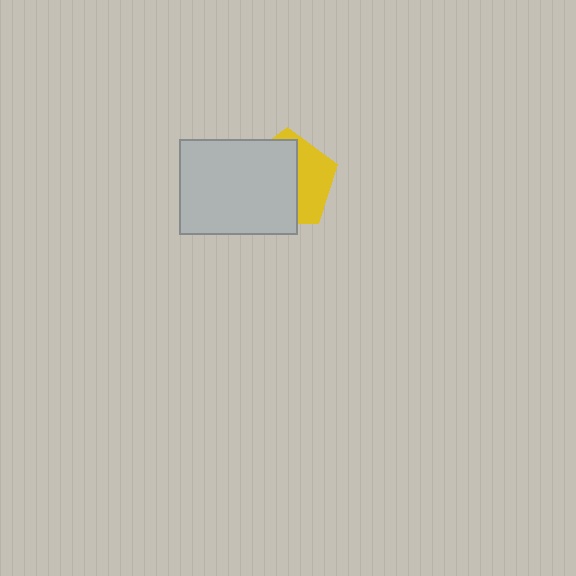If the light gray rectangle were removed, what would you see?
You would see the complete yellow pentagon.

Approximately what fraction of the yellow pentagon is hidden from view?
Roughly 61% of the yellow pentagon is hidden behind the light gray rectangle.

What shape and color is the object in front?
The object in front is a light gray rectangle.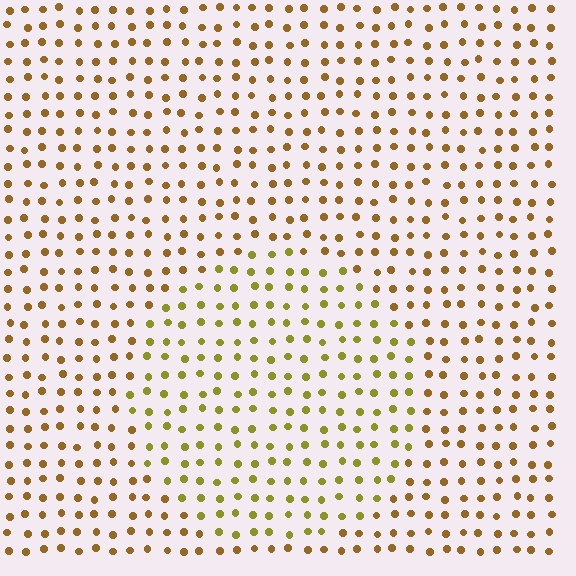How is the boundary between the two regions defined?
The boundary is defined purely by a slight shift in hue (about 28 degrees). Spacing, size, and orientation are identical on both sides.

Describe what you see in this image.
The image is filled with small brown elements in a uniform arrangement. A circle-shaped region is visible where the elements are tinted to a slightly different hue, forming a subtle color boundary.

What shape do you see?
I see a circle.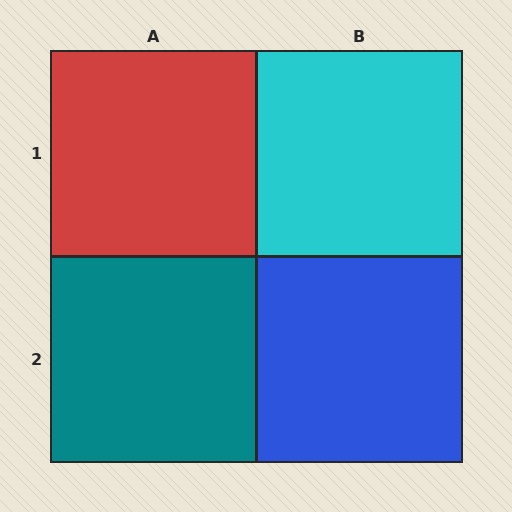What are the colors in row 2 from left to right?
Teal, blue.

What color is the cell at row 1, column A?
Red.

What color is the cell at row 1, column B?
Cyan.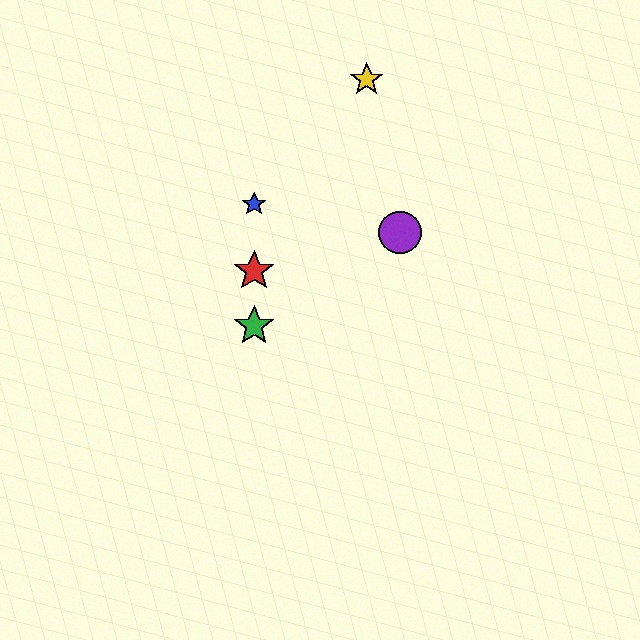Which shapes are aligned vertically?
The red star, the blue star, the green star are aligned vertically.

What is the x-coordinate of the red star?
The red star is at x≈254.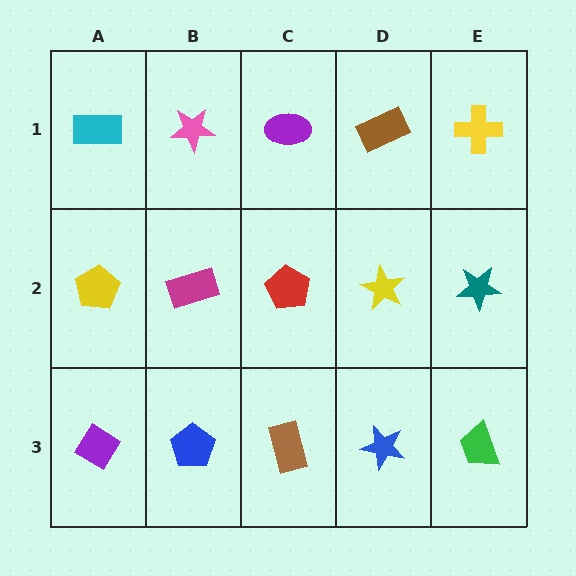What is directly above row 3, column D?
A yellow star.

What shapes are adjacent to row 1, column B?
A magenta rectangle (row 2, column B), a cyan rectangle (row 1, column A), a purple ellipse (row 1, column C).